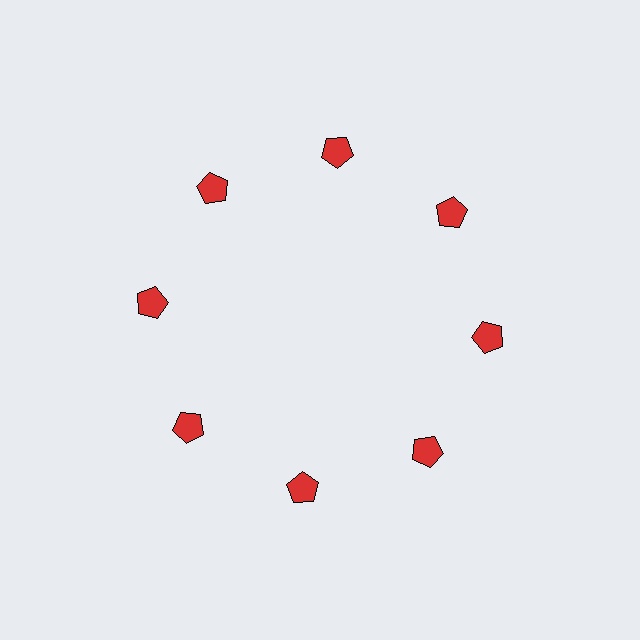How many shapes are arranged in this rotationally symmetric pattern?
There are 8 shapes, arranged in 8 groups of 1.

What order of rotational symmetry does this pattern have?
This pattern has 8-fold rotational symmetry.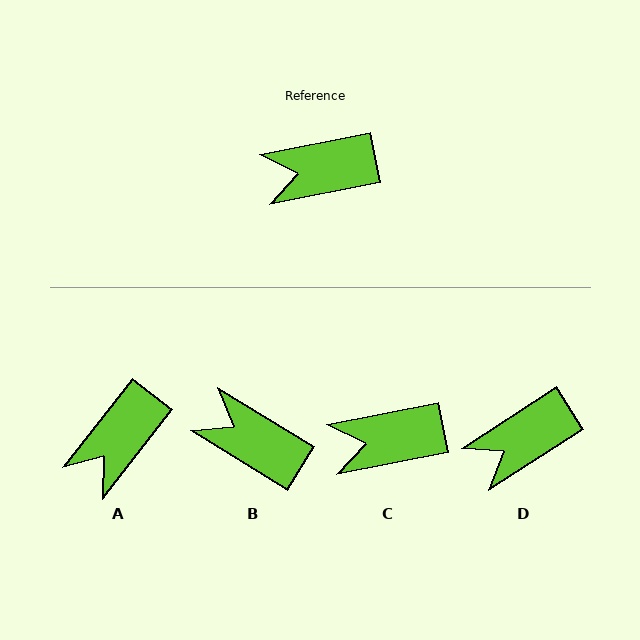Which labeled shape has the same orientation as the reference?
C.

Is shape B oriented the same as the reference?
No, it is off by about 43 degrees.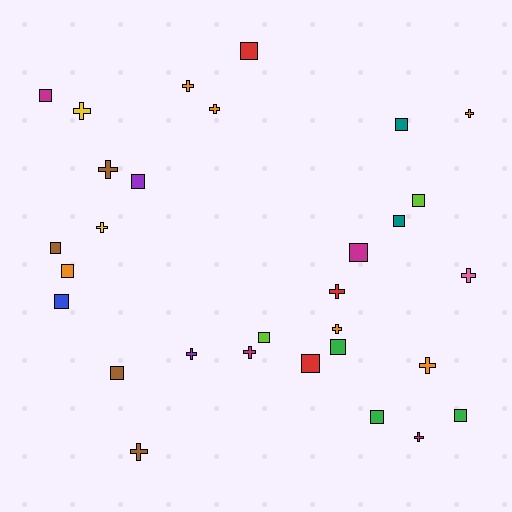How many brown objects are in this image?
There are 4 brown objects.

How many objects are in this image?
There are 30 objects.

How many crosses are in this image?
There are 14 crosses.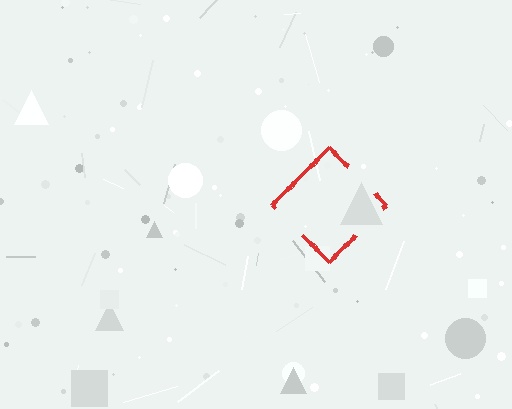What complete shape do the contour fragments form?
The contour fragments form a diamond.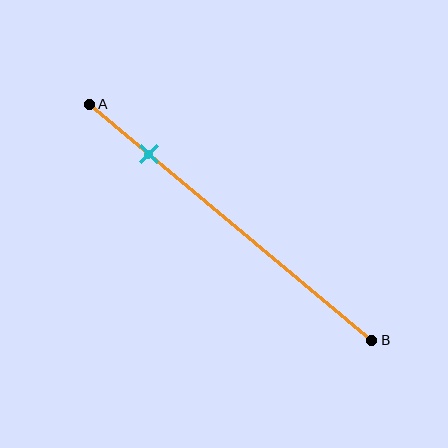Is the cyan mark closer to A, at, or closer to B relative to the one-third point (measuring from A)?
The cyan mark is closer to point A than the one-third point of segment AB.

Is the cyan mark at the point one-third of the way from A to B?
No, the mark is at about 20% from A, not at the 33% one-third point.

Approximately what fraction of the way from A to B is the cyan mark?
The cyan mark is approximately 20% of the way from A to B.